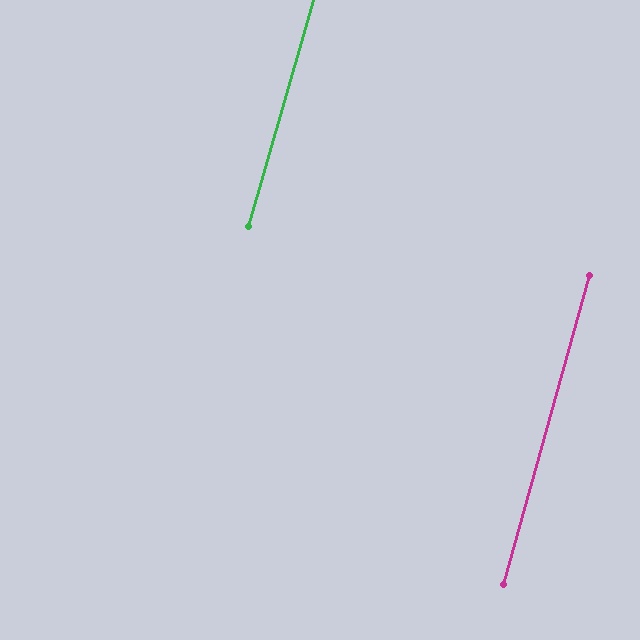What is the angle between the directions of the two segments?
Approximately 1 degree.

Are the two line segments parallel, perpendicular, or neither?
Parallel — their directions differ by only 0.5°.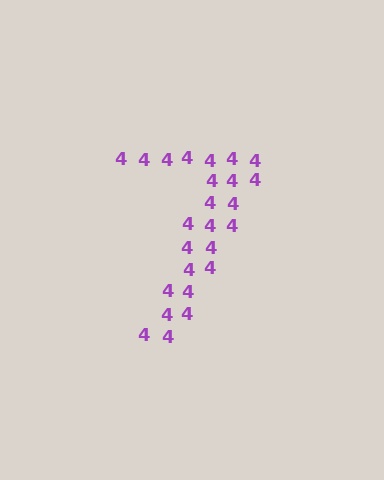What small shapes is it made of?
It is made of small digit 4's.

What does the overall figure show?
The overall figure shows the digit 7.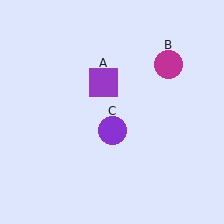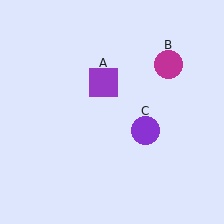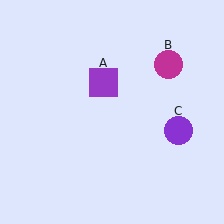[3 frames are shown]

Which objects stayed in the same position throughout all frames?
Purple square (object A) and magenta circle (object B) remained stationary.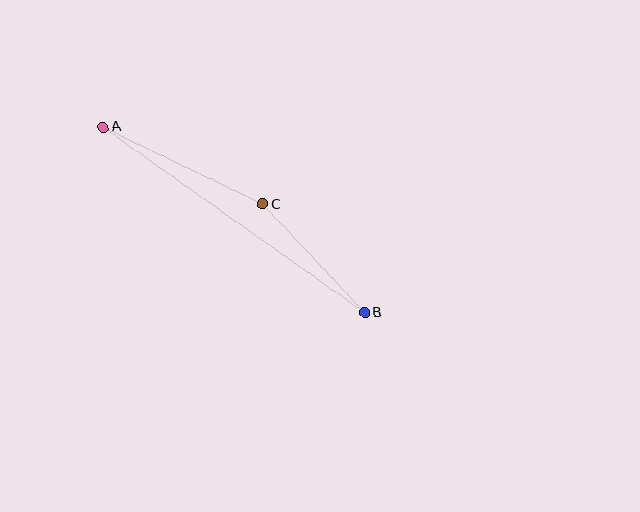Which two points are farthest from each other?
Points A and B are farthest from each other.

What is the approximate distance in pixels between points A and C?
The distance between A and C is approximately 177 pixels.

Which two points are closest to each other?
Points B and C are closest to each other.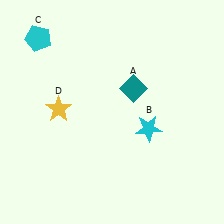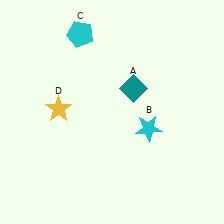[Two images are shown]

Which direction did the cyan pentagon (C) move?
The cyan pentagon (C) moved right.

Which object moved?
The cyan pentagon (C) moved right.